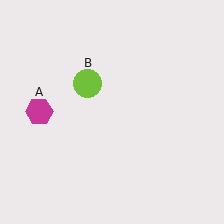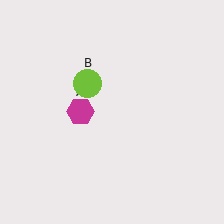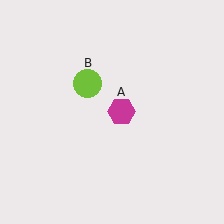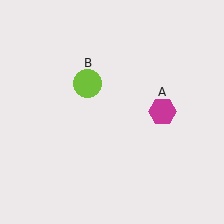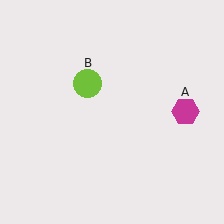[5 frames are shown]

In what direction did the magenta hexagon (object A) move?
The magenta hexagon (object A) moved right.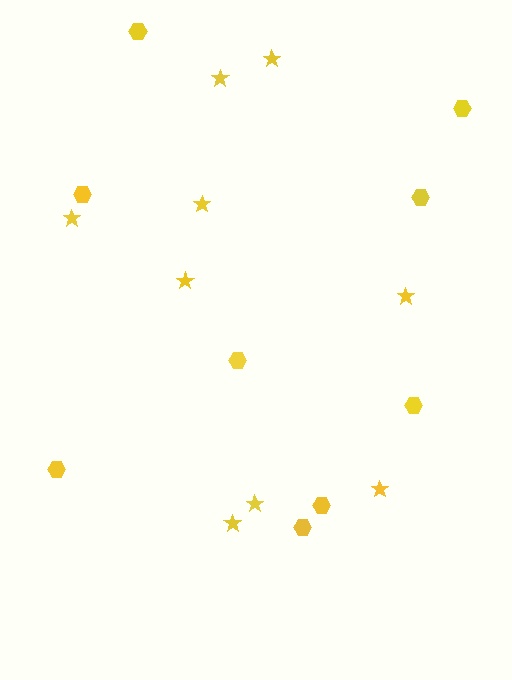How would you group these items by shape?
There are 2 groups: one group of stars (9) and one group of hexagons (9).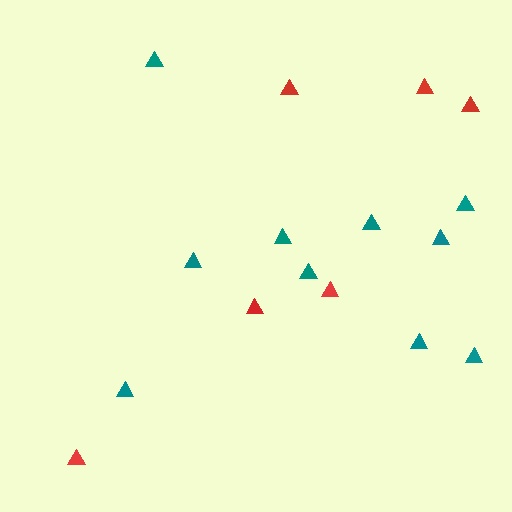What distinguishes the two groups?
There are 2 groups: one group of red triangles (6) and one group of teal triangles (10).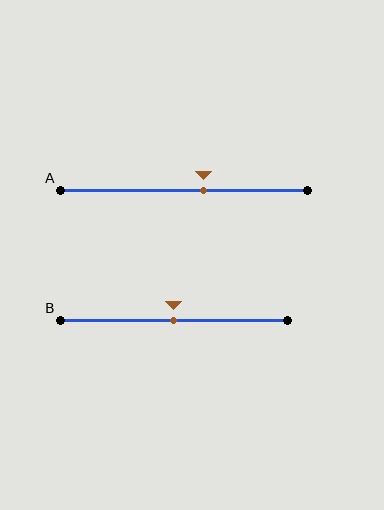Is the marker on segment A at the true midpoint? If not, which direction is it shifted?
No, the marker on segment A is shifted to the right by about 8% of the segment length.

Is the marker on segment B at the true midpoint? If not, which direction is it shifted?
Yes, the marker on segment B is at the true midpoint.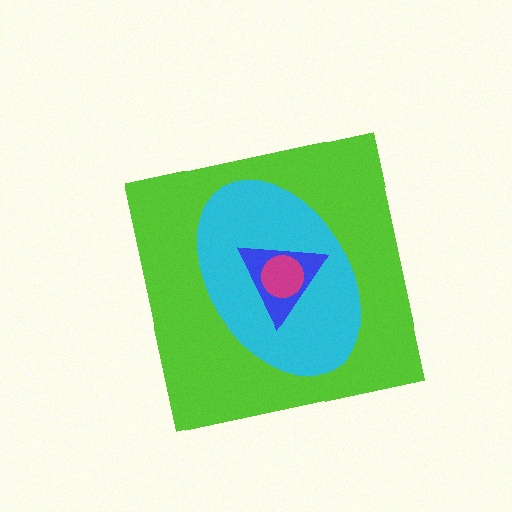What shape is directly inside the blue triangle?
The magenta circle.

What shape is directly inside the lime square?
The cyan ellipse.